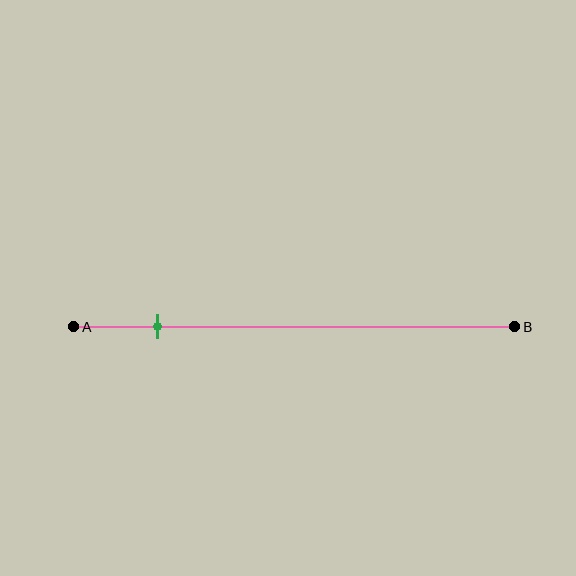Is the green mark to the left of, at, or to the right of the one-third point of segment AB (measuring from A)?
The green mark is to the left of the one-third point of segment AB.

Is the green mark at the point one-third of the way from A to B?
No, the mark is at about 20% from A, not at the 33% one-third point.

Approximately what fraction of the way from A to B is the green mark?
The green mark is approximately 20% of the way from A to B.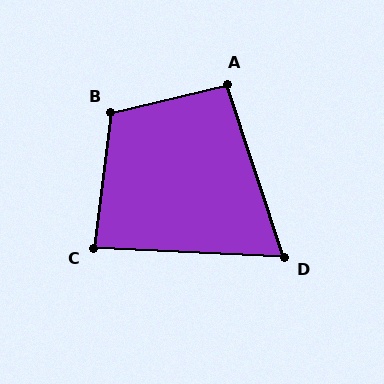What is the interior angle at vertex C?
Approximately 85 degrees (approximately right).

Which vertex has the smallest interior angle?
D, at approximately 69 degrees.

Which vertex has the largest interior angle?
B, at approximately 111 degrees.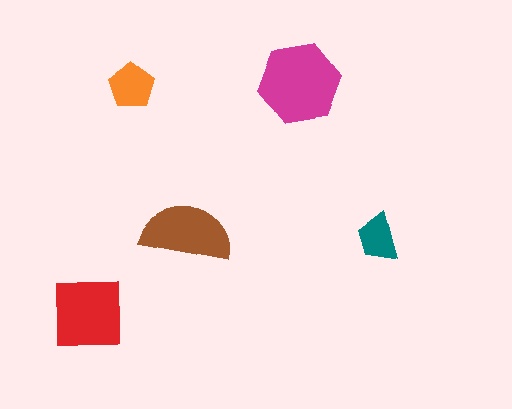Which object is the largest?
The magenta hexagon.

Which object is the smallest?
The teal trapezoid.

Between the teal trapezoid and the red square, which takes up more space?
The red square.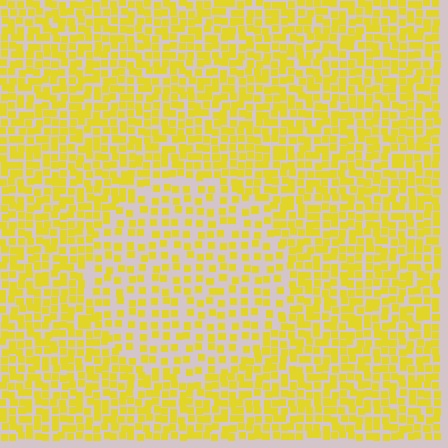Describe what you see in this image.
The image contains small yellow elements arranged at two different densities. A circle-shaped region is visible where the elements are less densely packed than the surrounding area.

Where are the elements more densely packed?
The elements are more densely packed outside the circle boundary.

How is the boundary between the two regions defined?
The boundary is defined by a change in element density (approximately 1.8x ratio). All elements are the same color, size, and shape.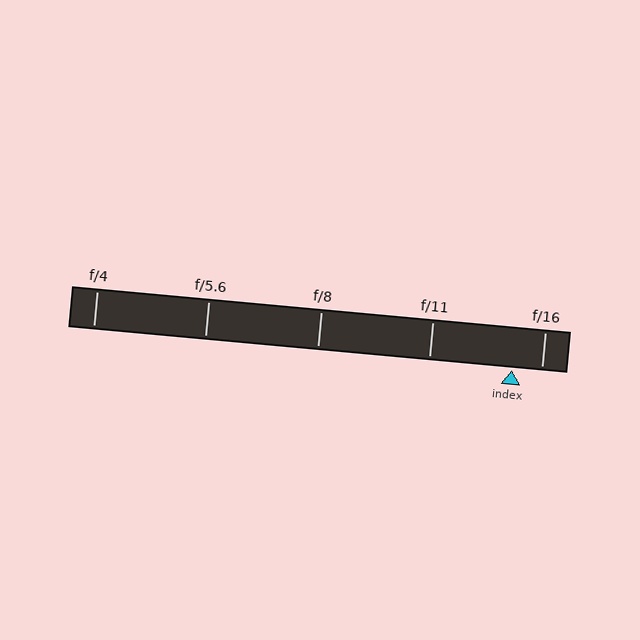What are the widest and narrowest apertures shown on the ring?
The widest aperture shown is f/4 and the narrowest is f/16.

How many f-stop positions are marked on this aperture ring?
There are 5 f-stop positions marked.